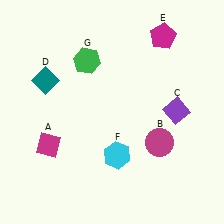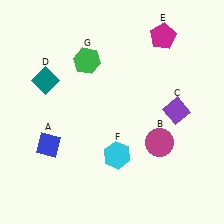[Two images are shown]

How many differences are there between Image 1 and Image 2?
There is 1 difference between the two images.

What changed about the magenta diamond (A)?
In Image 1, A is magenta. In Image 2, it changed to blue.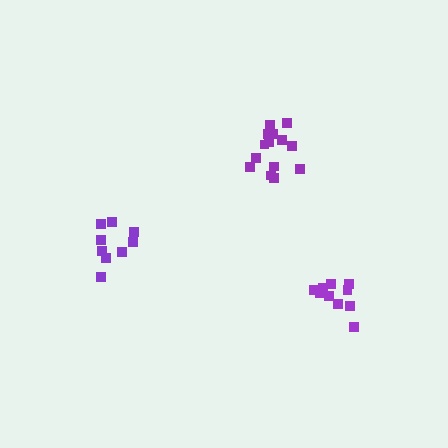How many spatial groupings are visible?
There are 3 spatial groupings.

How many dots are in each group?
Group 1: 15 dots, Group 2: 10 dots, Group 3: 9 dots (34 total).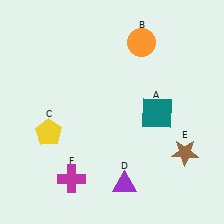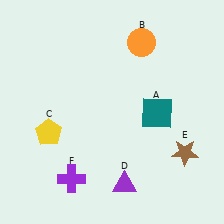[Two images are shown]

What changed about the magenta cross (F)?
In Image 1, F is magenta. In Image 2, it changed to purple.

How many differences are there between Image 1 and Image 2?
There is 1 difference between the two images.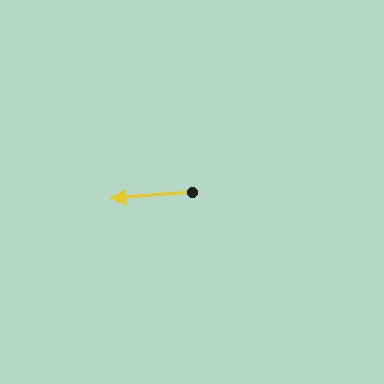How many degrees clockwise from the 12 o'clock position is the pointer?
Approximately 265 degrees.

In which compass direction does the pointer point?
West.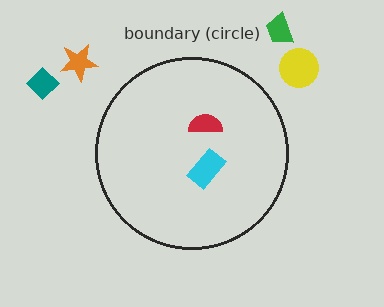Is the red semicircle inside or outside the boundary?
Inside.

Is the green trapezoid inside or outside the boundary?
Outside.